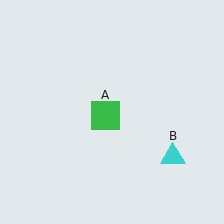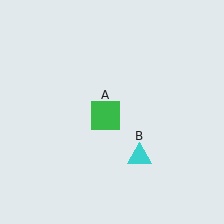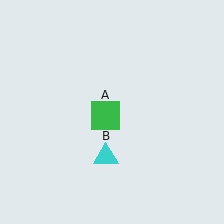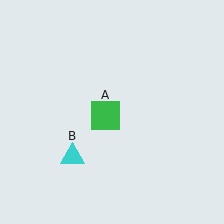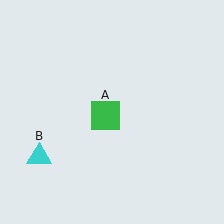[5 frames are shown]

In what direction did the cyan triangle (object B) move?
The cyan triangle (object B) moved left.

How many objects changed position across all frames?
1 object changed position: cyan triangle (object B).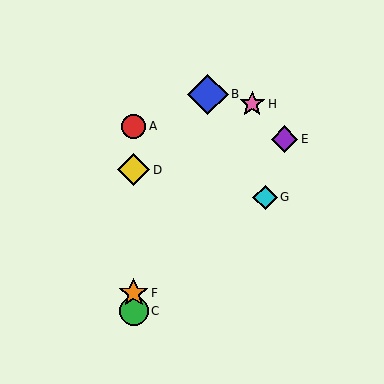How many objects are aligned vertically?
4 objects (A, C, D, F) are aligned vertically.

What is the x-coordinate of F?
Object F is at x≈134.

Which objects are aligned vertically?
Objects A, C, D, F are aligned vertically.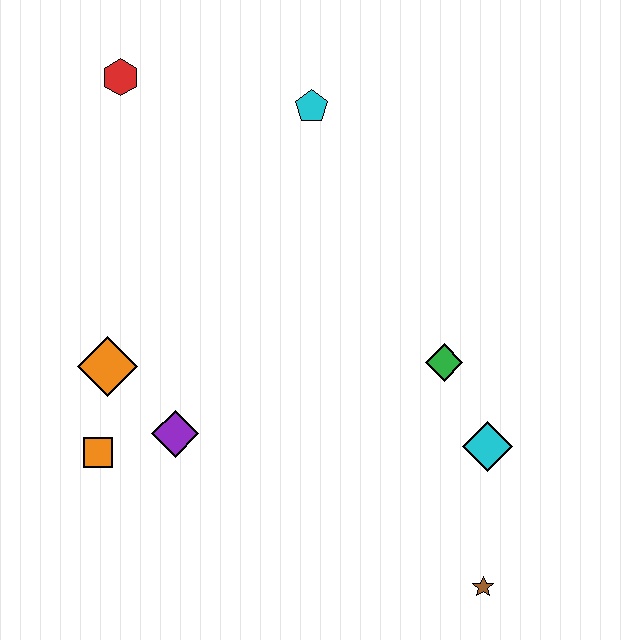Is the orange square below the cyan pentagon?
Yes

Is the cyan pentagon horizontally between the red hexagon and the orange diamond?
No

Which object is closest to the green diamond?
The cyan diamond is closest to the green diamond.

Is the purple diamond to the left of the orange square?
No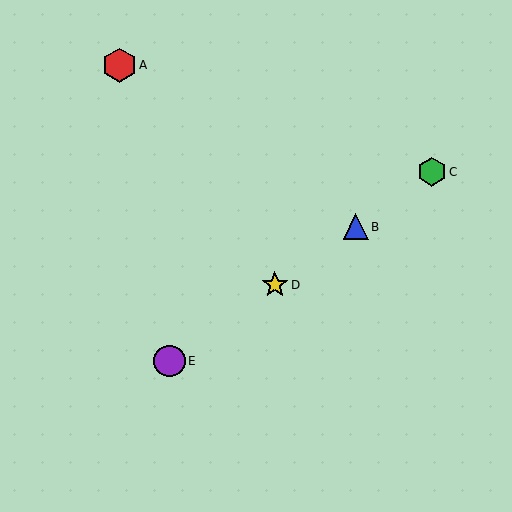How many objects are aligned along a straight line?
4 objects (B, C, D, E) are aligned along a straight line.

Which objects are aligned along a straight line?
Objects B, C, D, E are aligned along a straight line.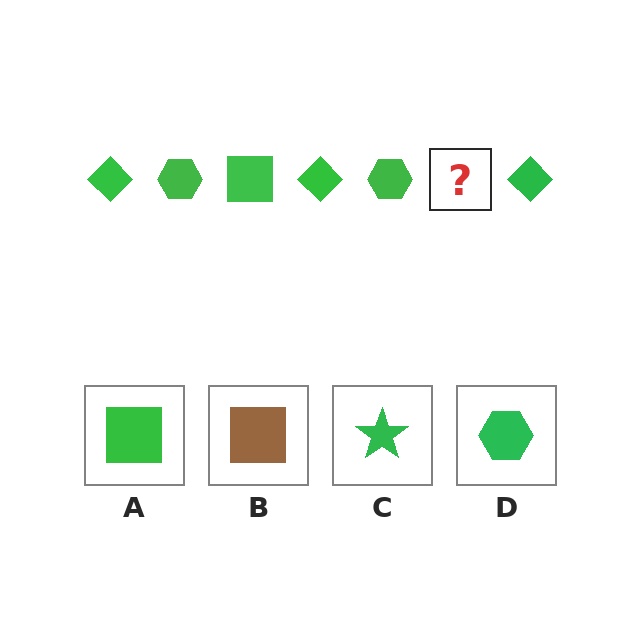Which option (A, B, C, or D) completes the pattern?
A.